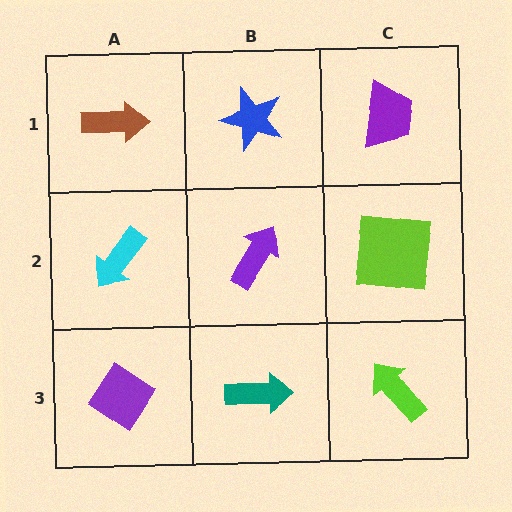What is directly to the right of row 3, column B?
A lime arrow.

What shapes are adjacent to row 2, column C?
A purple trapezoid (row 1, column C), a lime arrow (row 3, column C), a purple arrow (row 2, column B).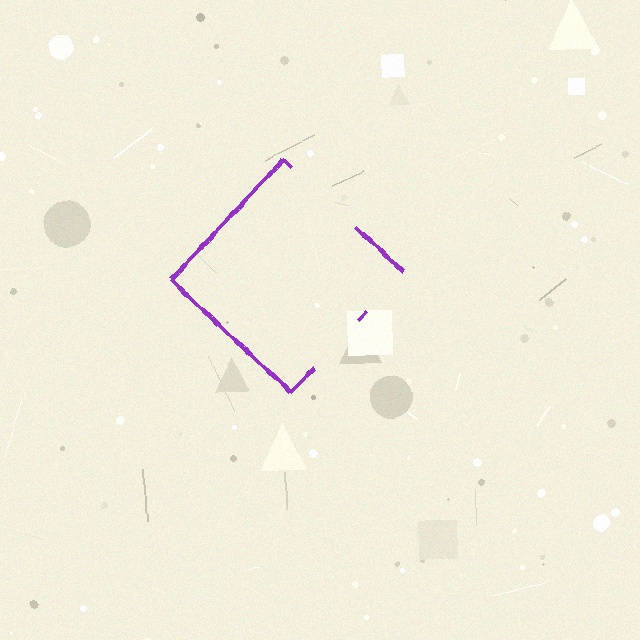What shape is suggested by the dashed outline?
The dashed outline suggests a diamond.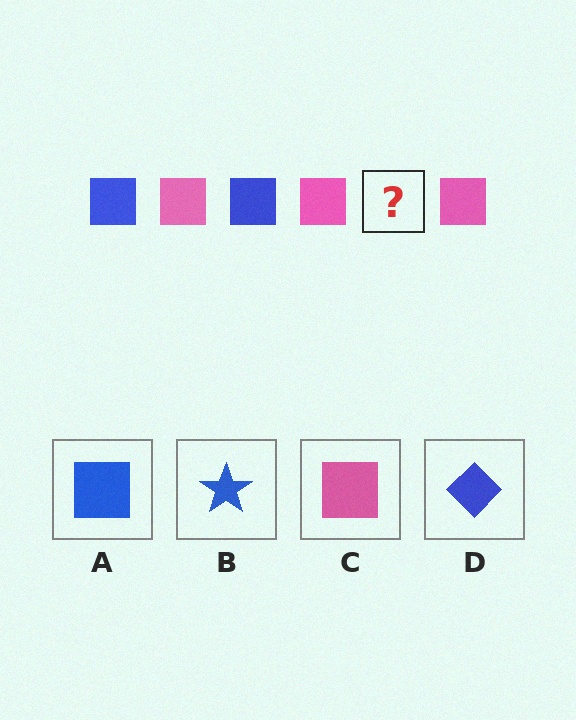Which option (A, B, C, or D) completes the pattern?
A.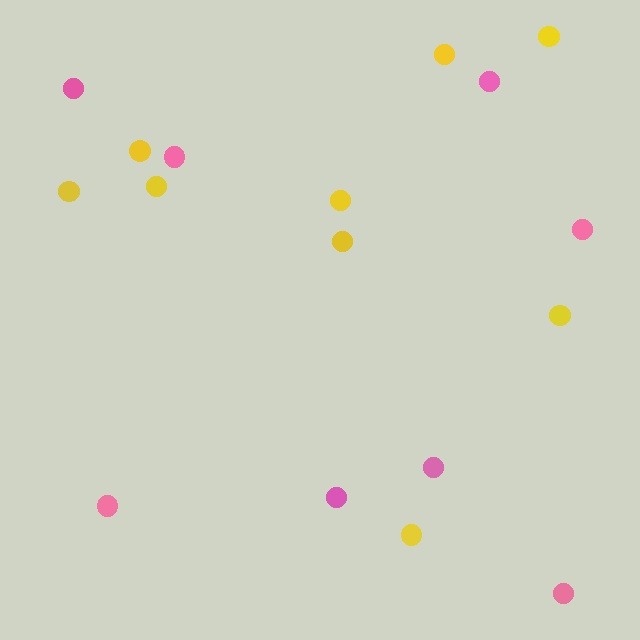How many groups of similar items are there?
There are 2 groups: one group of pink circles (8) and one group of yellow circles (9).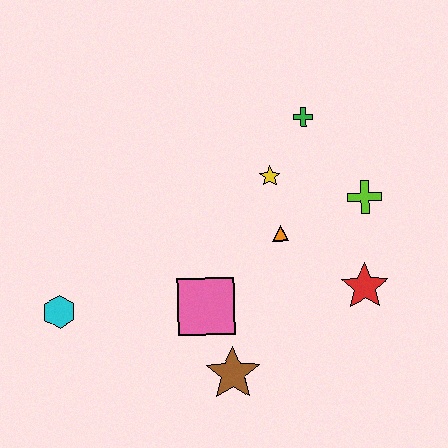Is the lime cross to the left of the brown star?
No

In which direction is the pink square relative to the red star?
The pink square is to the left of the red star.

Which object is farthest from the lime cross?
The cyan hexagon is farthest from the lime cross.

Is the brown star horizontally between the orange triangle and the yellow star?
No